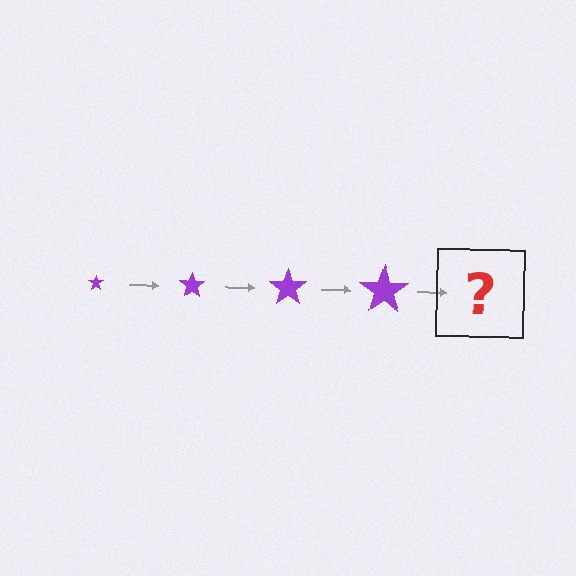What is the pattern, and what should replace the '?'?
The pattern is that the star gets progressively larger each step. The '?' should be a purple star, larger than the previous one.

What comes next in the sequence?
The next element should be a purple star, larger than the previous one.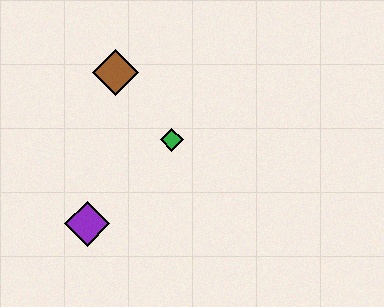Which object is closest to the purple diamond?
The green diamond is closest to the purple diamond.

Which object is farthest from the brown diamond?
The purple diamond is farthest from the brown diamond.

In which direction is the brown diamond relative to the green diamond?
The brown diamond is above the green diamond.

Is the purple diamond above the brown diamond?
No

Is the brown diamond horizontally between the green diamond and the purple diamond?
Yes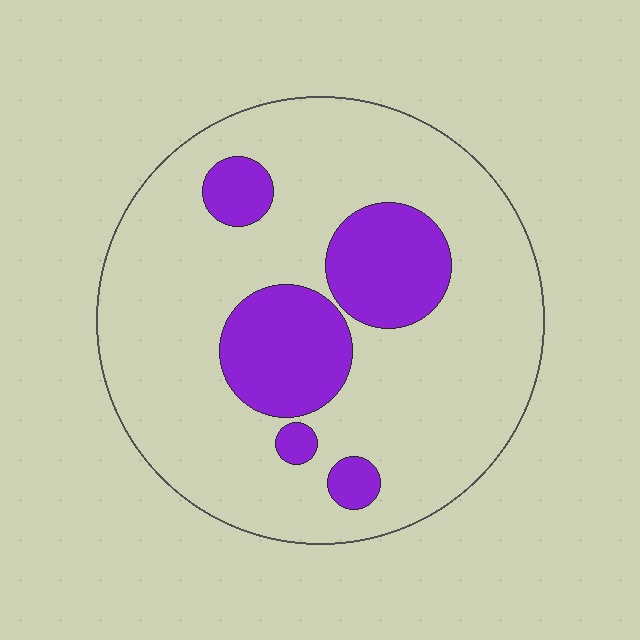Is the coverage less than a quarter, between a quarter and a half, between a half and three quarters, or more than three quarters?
Less than a quarter.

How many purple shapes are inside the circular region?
5.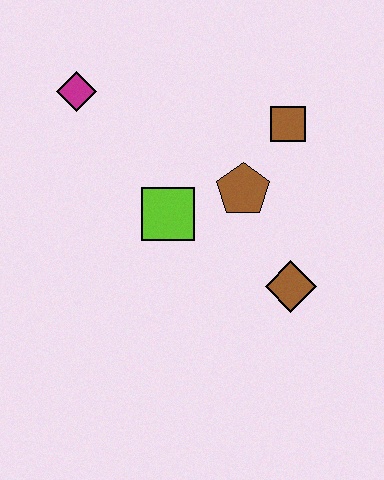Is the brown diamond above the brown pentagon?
No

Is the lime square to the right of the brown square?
No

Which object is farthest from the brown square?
The magenta diamond is farthest from the brown square.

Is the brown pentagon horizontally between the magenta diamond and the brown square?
Yes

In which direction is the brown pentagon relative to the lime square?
The brown pentagon is to the right of the lime square.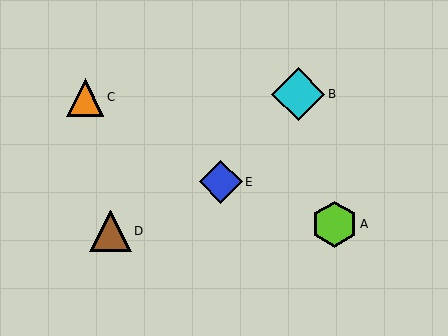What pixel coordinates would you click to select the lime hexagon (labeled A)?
Click at (334, 224) to select the lime hexagon A.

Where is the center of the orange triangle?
The center of the orange triangle is at (85, 97).